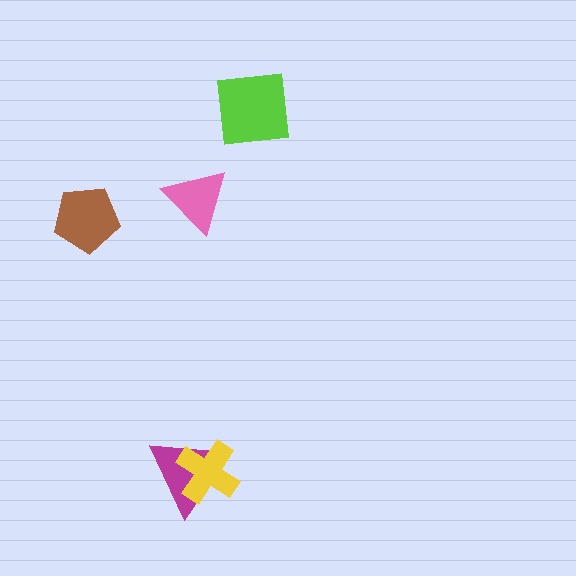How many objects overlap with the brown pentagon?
0 objects overlap with the brown pentagon.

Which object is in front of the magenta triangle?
The yellow cross is in front of the magenta triangle.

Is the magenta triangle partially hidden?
Yes, it is partially covered by another shape.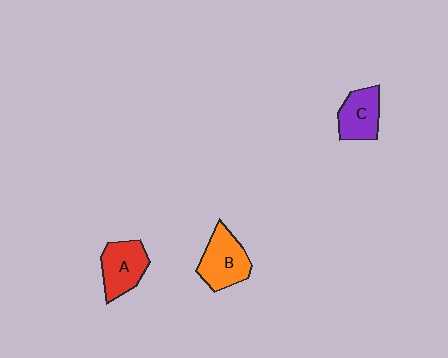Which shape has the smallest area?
Shape C (purple).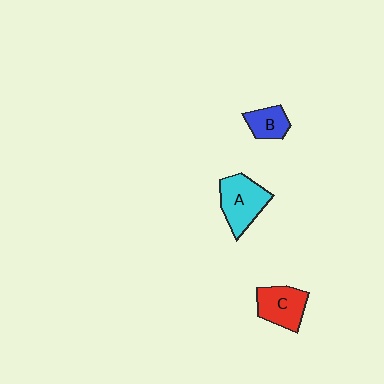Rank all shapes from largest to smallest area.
From largest to smallest: A (cyan), C (red), B (blue).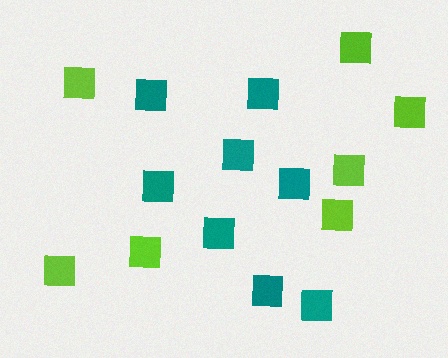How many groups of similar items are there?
There are 2 groups: one group of teal squares (8) and one group of lime squares (7).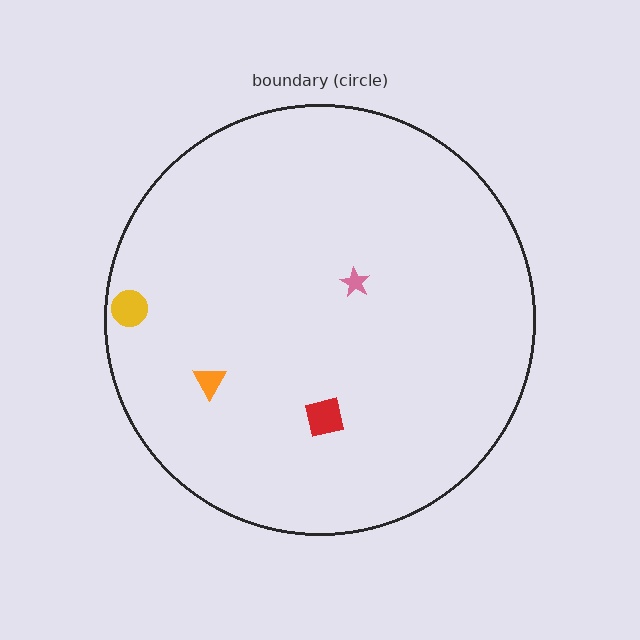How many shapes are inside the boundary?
4 inside, 0 outside.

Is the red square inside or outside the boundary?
Inside.